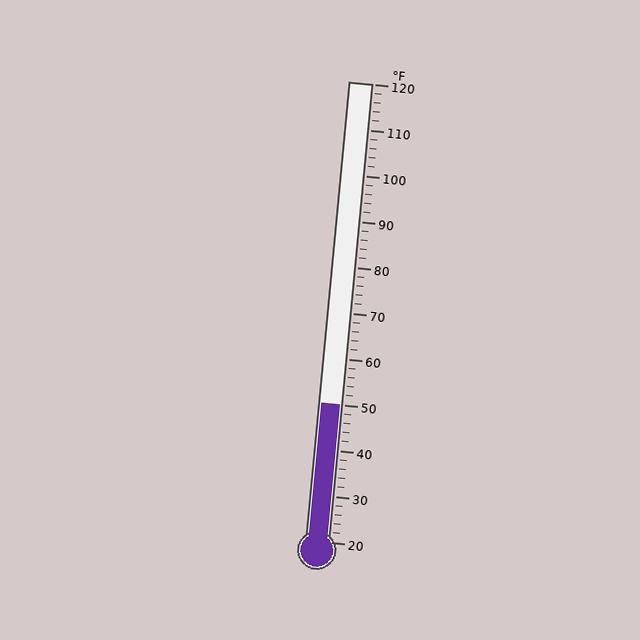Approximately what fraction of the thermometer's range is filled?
The thermometer is filled to approximately 30% of its range.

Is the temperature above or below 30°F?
The temperature is above 30°F.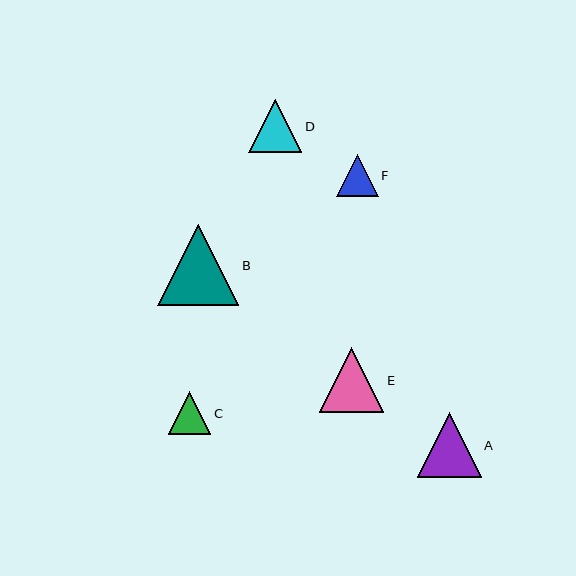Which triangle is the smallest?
Triangle F is the smallest with a size of approximately 42 pixels.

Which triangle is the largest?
Triangle B is the largest with a size of approximately 81 pixels.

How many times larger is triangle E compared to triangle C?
Triangle E is approximately 1.5 times the size of triangle C.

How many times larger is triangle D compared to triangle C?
Triangle D is approximately 1.3 times the size of triangle C.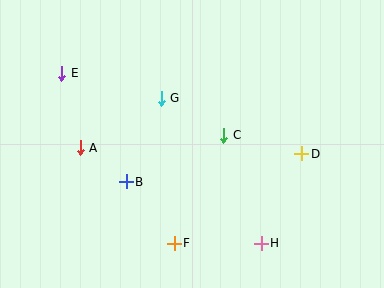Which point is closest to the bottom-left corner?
Point A is closest to the bottom-left corner.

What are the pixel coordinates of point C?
Point C is at (224, 135).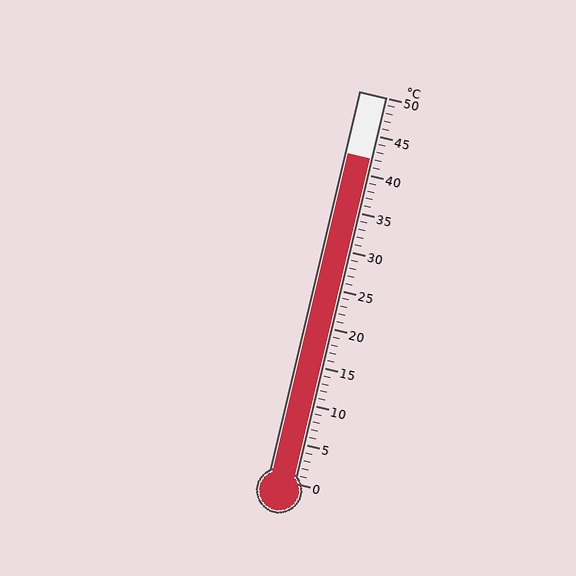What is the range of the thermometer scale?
The thermometer scale ranges from 0°C to 50°C.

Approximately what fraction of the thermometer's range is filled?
The thermometer is filled to approximately 85% of its range.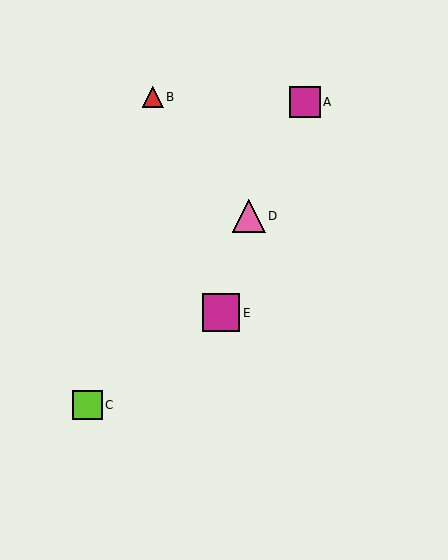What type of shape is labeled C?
Shape C is a lime square.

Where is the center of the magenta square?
The center of the magenta square is at (221, 313).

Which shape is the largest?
The magenta square (labeled E) is the largest.